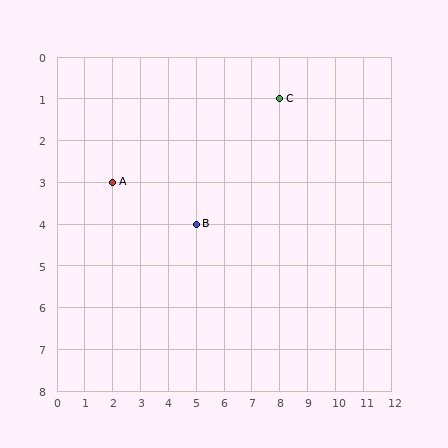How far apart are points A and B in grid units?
Points A and B are 3 columns and 1 row apart (about 3.2 grid units diagonally).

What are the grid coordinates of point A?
Point A is at grid coordinates (2, 3).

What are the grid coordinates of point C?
Point C is at grid coordinates (8, 1).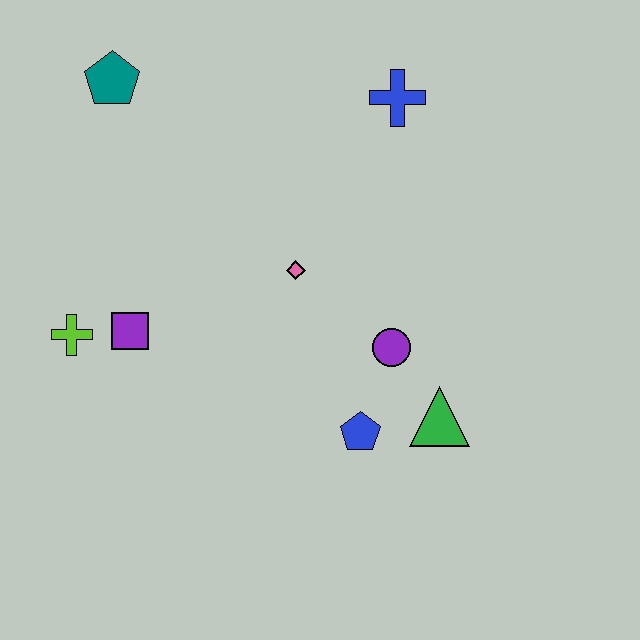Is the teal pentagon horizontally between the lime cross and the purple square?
Yes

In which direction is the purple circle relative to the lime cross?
The purple circle is to the right of the lime cross.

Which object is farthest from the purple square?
The blue cross is farthest from the purple square.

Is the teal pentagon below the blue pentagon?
No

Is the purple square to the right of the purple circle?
No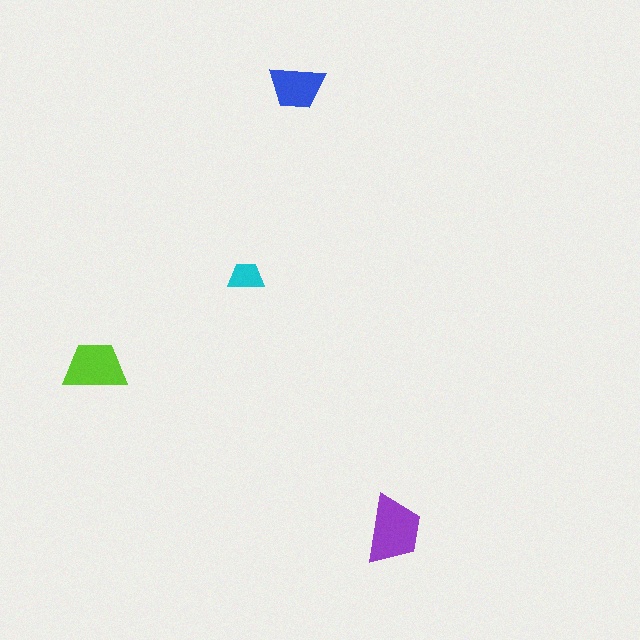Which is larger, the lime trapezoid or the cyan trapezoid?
The lime one.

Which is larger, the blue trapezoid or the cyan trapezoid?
The blue one.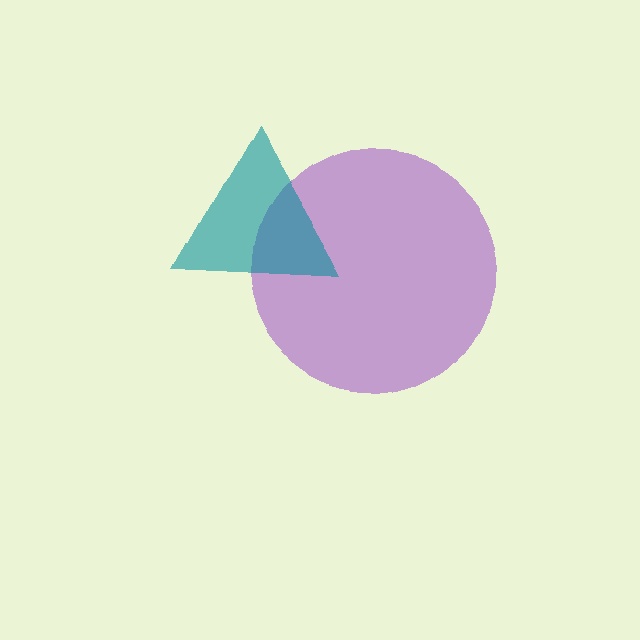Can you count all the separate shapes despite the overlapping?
Yes, there are 2 separate shapes.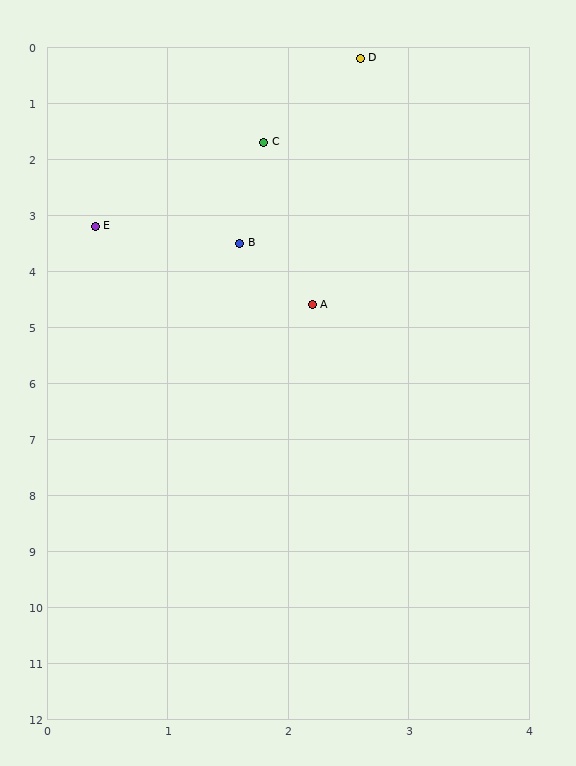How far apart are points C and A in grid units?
Points C and A are about 2.9 grid units apart.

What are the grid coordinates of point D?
Point D is at approximately (2.6, 0.2).